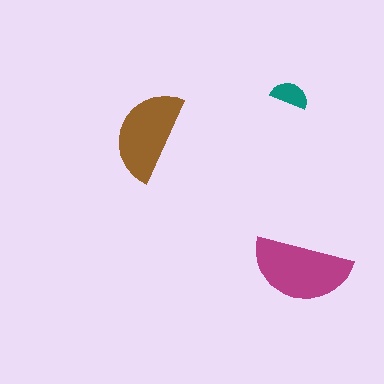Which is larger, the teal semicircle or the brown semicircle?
The brown one.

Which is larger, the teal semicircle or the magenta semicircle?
The magenta one.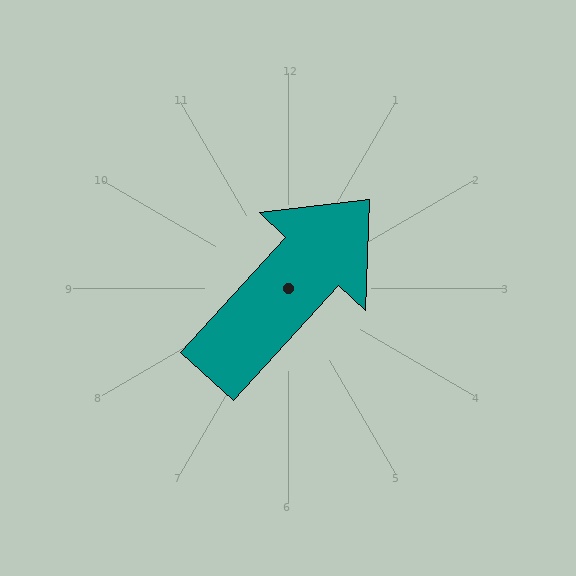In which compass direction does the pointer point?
Northeast.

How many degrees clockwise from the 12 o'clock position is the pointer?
Approximately 43 degrees.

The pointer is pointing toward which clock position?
Roughly 1 o'clock.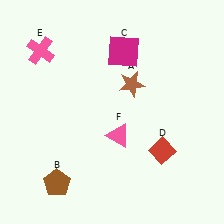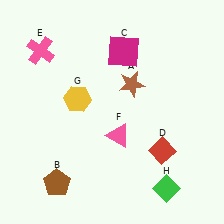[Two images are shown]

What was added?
A yellow hexagon (G), a green diamond (H) were added in Image 2.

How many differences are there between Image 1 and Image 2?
There are 2 differences between the two images.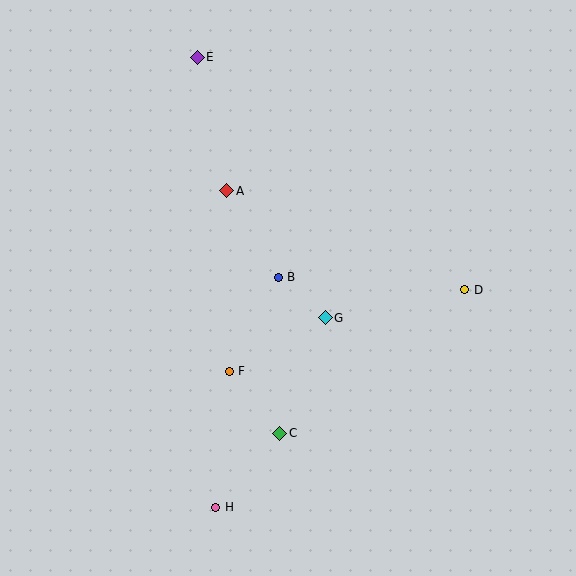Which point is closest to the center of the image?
Point B at (278, 277) is closest to the center.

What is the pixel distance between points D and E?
The distance between D and E is 355 pixels.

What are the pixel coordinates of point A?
Point A is at (227, 191).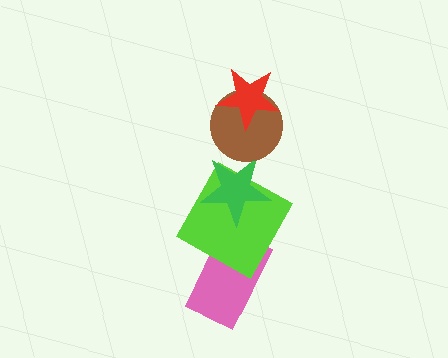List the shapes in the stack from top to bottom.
From top to bottom: the red star, the brown circle, the green star, the lime square, the pink rectangle.